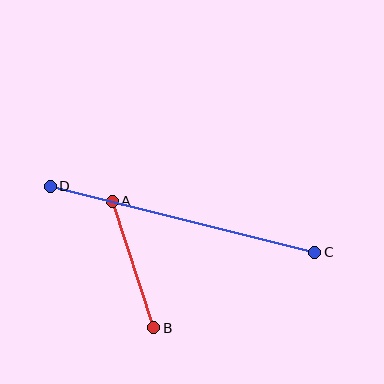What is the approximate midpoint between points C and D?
The midpoint is at approximately (182, 219) pixels.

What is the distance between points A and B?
The distance is approximately 133 pixels.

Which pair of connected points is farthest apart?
Points C and D are farthest apart.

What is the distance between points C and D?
The distance is approximately 272 pixels.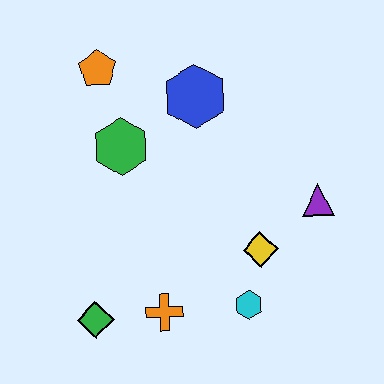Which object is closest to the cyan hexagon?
The yellow diamond is closest to the cyan hexagon.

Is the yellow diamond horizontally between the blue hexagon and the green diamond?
No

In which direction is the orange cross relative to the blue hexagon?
The orange cross is below the blue hexagon.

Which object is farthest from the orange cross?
The orange pentagon is farthest from the orange cross.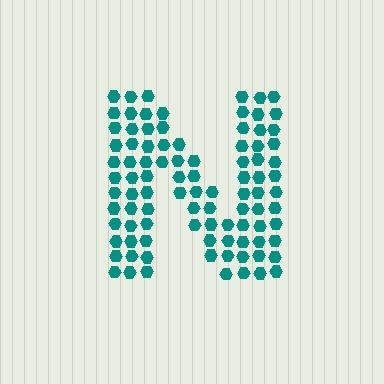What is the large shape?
The large shape is the letter N.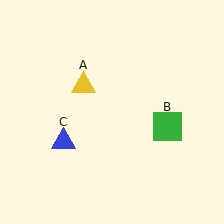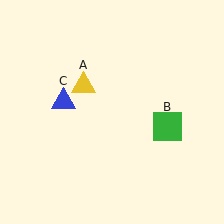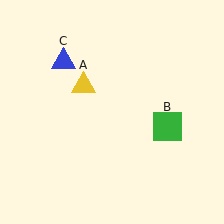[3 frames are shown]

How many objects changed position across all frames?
1 object changed position: blue triangle (object C).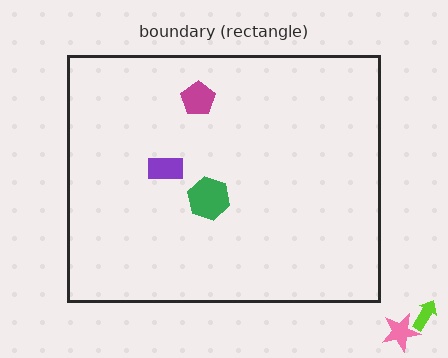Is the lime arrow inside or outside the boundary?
Outside.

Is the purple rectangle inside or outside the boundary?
Inside.